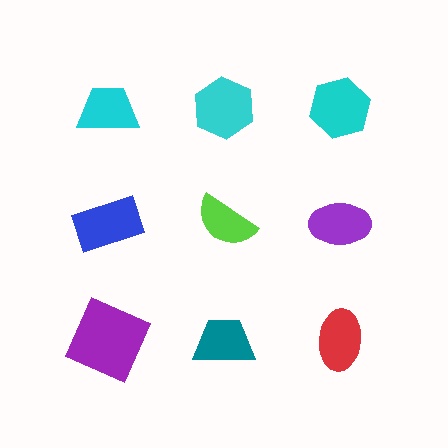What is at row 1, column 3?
A cyan hexagon.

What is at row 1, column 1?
A cyan trapezoid.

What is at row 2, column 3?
A purple ellipse.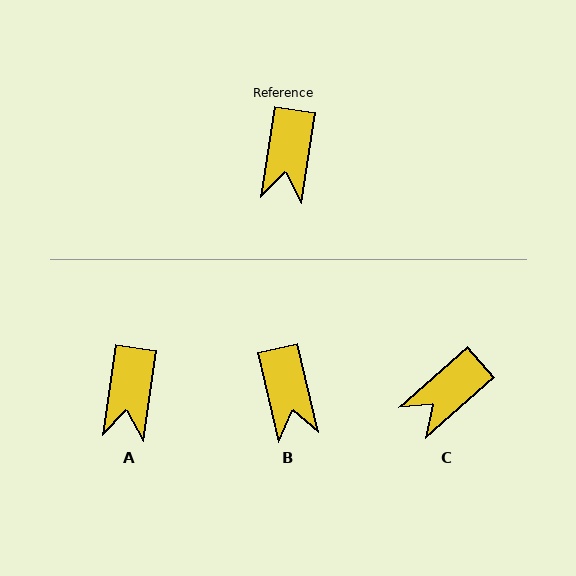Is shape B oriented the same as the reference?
No, it is off by about 21 degrees.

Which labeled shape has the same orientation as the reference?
A.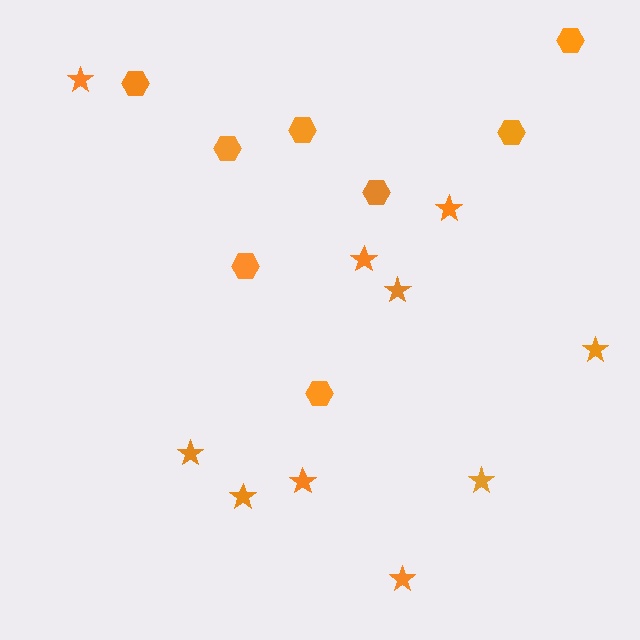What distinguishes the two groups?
There are 2 groups: one group of stars (10) and one group of hexagons (8).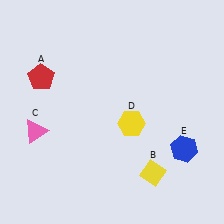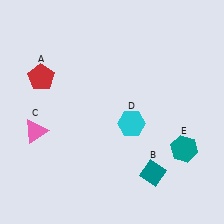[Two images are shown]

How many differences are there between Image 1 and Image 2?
There are 3 differences between the two images.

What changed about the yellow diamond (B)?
In Image 1, B is yellow. In Image 2, it changed to teal.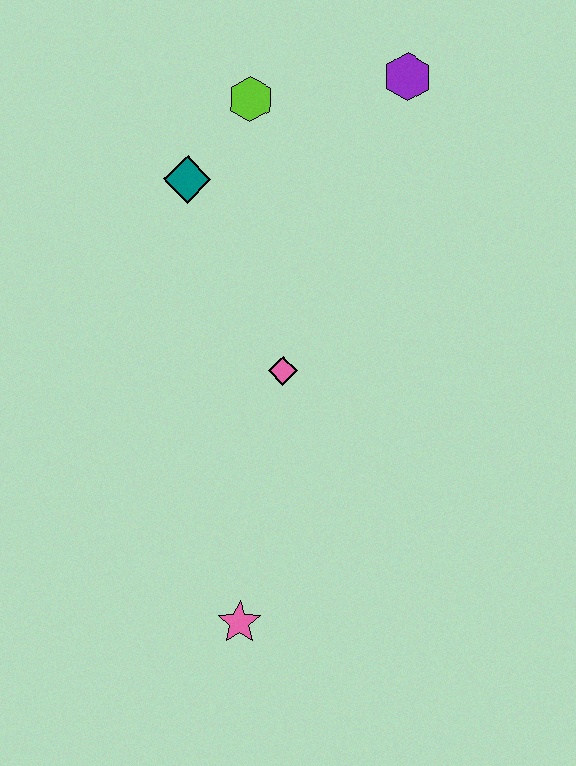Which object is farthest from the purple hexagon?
The pink star is farthest from the purple hexagon.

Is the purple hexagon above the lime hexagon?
Yes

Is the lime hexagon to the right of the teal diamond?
Yes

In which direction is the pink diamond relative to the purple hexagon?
The pink diamond is below the purple hexagon.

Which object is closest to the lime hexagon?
The teal diamond is closest to the lime hexagon.